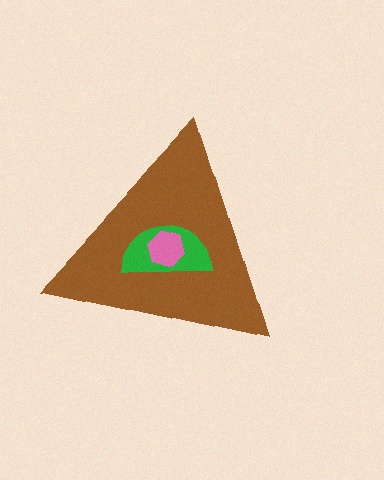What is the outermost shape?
The brown triangle.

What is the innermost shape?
The pink hexagon.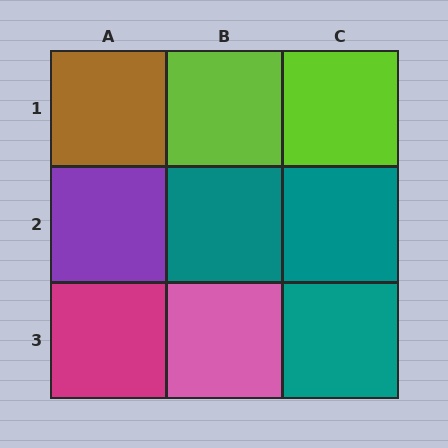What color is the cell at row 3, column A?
Magenta.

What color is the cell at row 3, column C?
Teal.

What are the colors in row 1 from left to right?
Brown, lime, lime.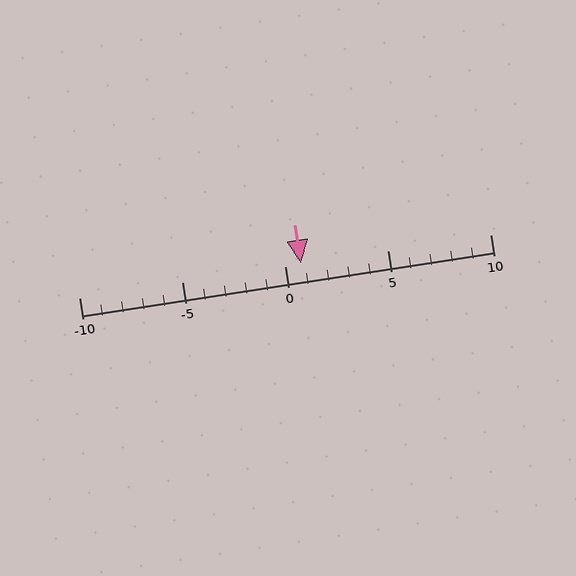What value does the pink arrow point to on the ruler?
The pink arrow points to approximately 1.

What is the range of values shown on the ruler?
The ruler shows values from -10 to 10.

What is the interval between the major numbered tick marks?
The major tick marks are spaced 5 units apart.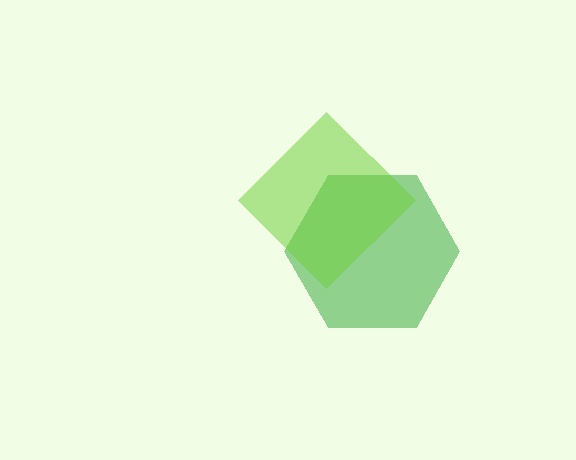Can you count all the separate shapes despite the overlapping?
Yes, there are 2 separate shapes.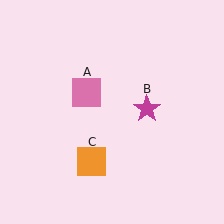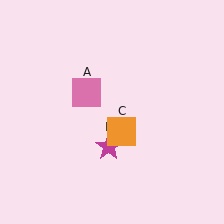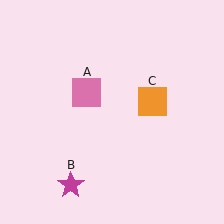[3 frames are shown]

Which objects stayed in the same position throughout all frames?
Pink square (object A) remained stationary.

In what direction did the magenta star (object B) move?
The magenta star (object B) moved down and to the left.